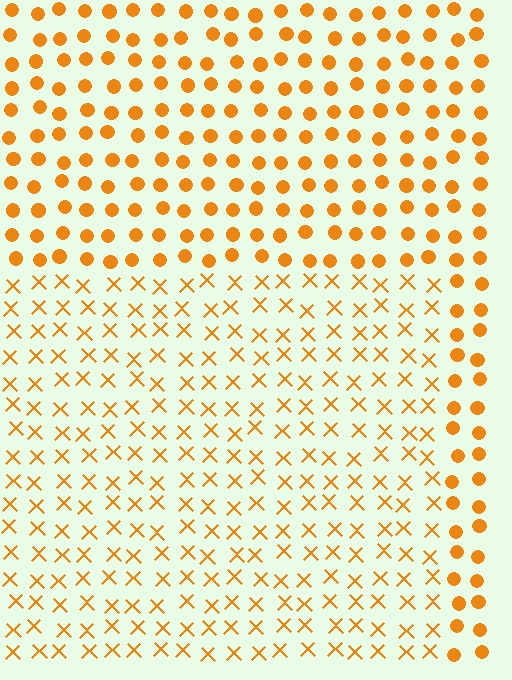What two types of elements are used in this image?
The image uses X marks inside the rectangle region and circles outside it.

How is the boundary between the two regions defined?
The boundary is defined by a change in element shape: X marks inside vs. circles outside. All elements share the same color and spacing.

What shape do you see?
I see a rectangle.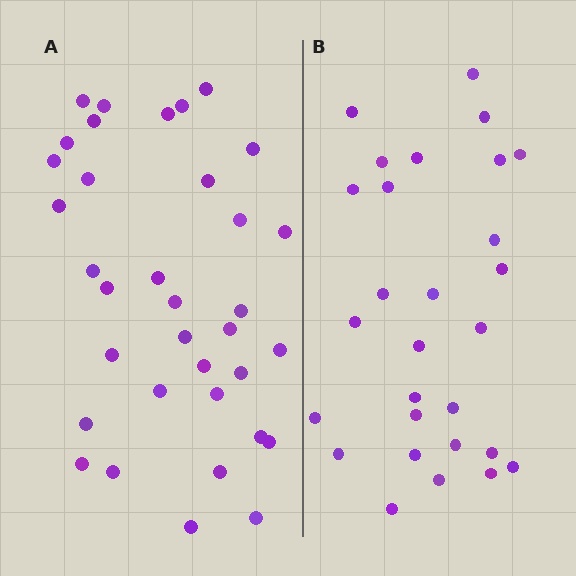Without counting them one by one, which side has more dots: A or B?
Region A (the left region) has more dots.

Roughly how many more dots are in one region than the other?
Region A has roughly 8 or so more dots than region B.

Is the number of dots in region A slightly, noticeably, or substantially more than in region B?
Region A has noticeably more, but not dramatically so. The ratio is roughly 1.2 to 1.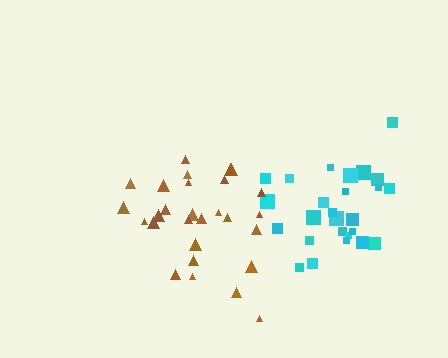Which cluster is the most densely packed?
Brown.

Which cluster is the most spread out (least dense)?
Cyan.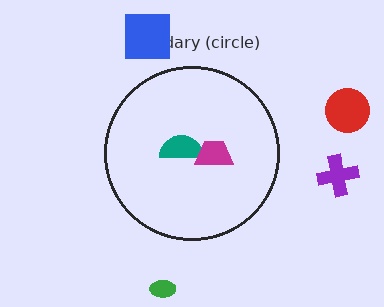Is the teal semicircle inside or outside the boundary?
Inside.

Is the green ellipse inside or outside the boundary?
Outside.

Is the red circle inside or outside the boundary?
Outside.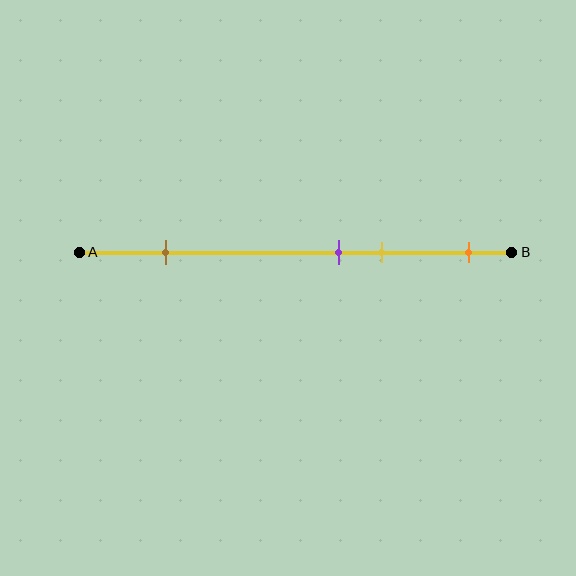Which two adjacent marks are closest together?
The purple and yellow marks are the closest adjacent pair.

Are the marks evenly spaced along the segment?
No, the marks are not evenly spaced.